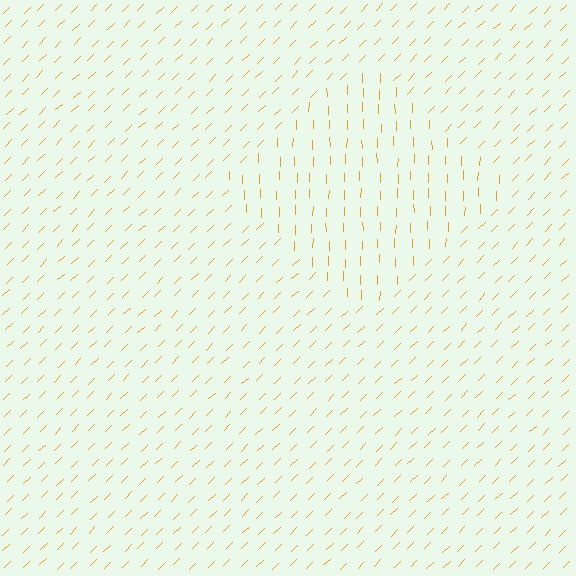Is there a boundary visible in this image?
Yes, there is a texture boundary formed by a change in line orientation.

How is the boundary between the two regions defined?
The boundary is defined purely by a change in line orientation (approximately 45 degrees difference). All lines are the same color and thickness.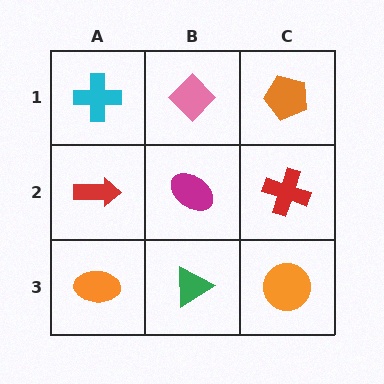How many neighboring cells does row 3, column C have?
2.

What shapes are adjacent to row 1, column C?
A red cross (row 2, column C), a pink diamond (row 1, column B).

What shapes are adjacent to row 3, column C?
A red cross (row 2, column C), a green triangle (row 3, column B).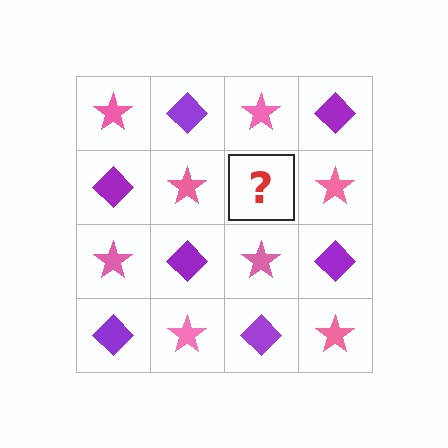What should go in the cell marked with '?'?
The missing cell should contain a purple diamond.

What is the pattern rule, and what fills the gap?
The rule is that it alternates pink star and purple diamond in a checkerboard pattern. The gap should be filled with a purple diamond.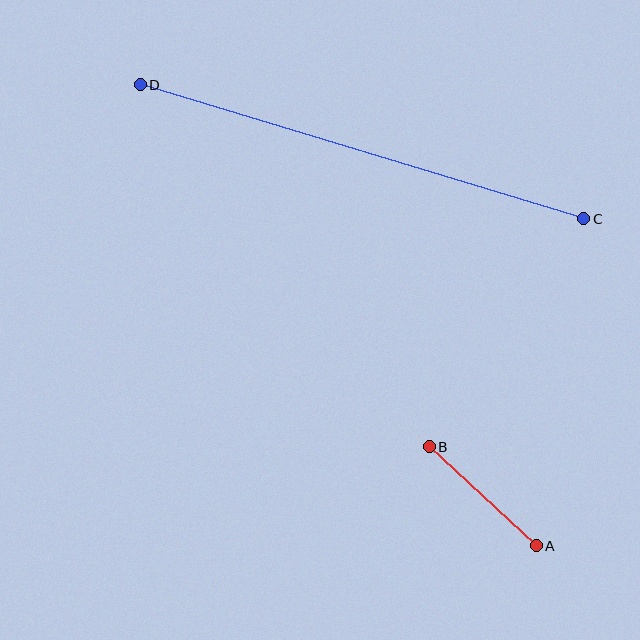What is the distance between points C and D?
The distance is approximately 464 pixels.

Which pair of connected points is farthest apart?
Points C and D are farthest apart.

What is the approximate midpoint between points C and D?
The midpoint is at approximately (362, 152) pixels.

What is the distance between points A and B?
The distance is approximately 146 pixels.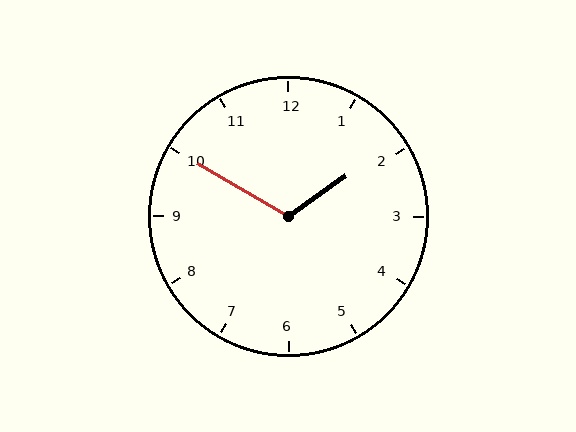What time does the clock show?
1:50.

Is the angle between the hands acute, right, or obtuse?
It is obtuse.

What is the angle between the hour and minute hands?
Approximately 115 degrees.